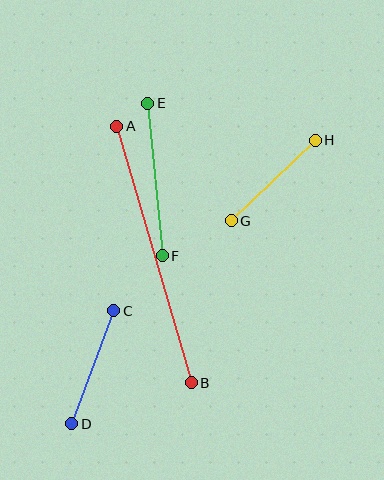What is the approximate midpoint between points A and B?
The midpoint is at approximately (154, 254) pixels.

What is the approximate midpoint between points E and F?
The midpoint is at approximately (155, 180) pixels.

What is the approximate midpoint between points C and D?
The midpoint is at approximately (93, 367) pixels.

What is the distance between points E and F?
The distance is approximately 153 pixels.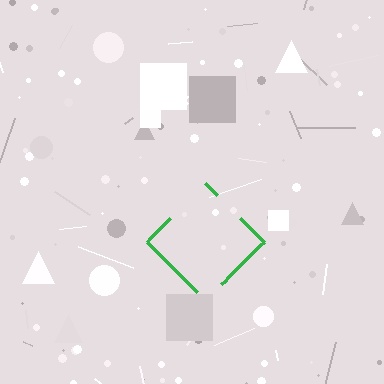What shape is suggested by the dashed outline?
The dashed outline suggests a diamond.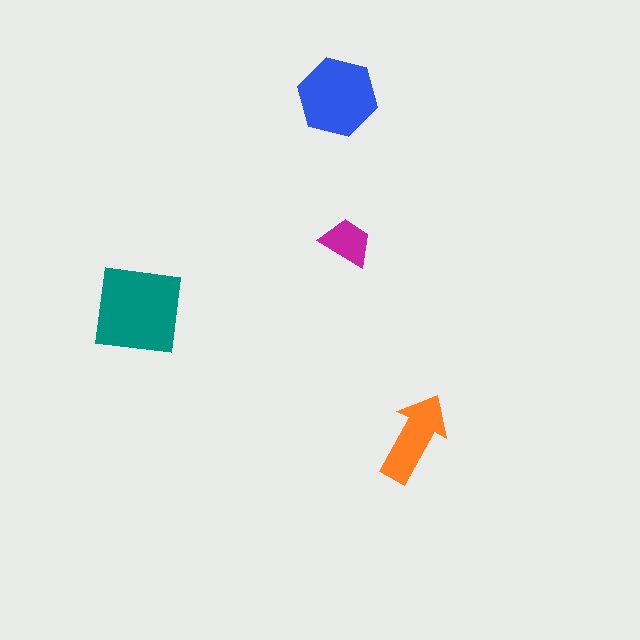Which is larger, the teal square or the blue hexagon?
The teal square.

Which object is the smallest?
The magenta trapezoid.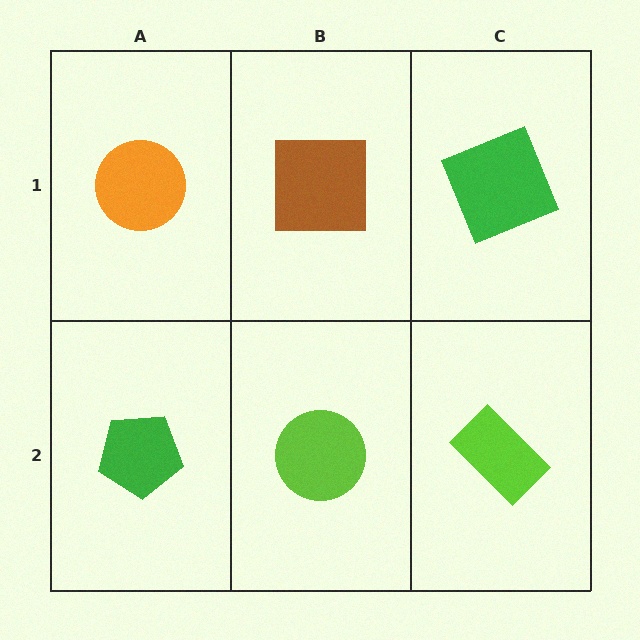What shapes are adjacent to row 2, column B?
A brown square (row 1, column B), a green pentagon (row 2, column A), a lime rectangle (row 2, column C).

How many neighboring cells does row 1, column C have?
2.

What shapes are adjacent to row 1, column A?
A green pentagon (row 2, column A), a brown square (row 1, column B).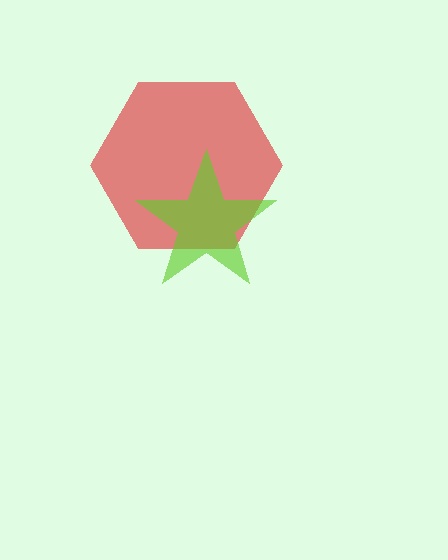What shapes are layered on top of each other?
The layered shapes are: a red hexagon, a lime star.